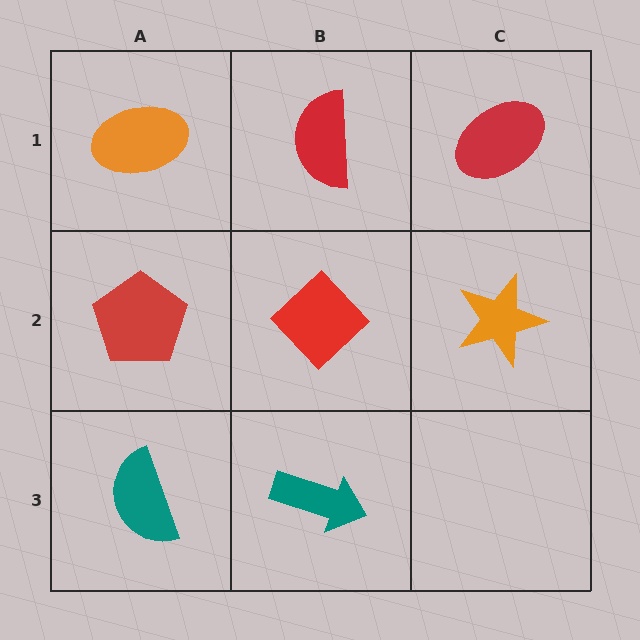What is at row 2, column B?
A red diamond.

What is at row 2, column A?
A red pentagon.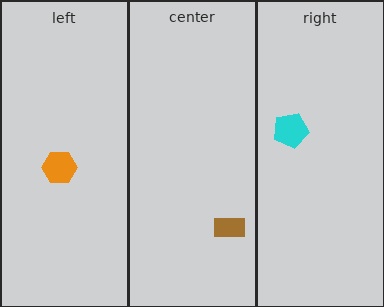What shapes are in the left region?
The orange hexagon.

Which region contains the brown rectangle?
The center region.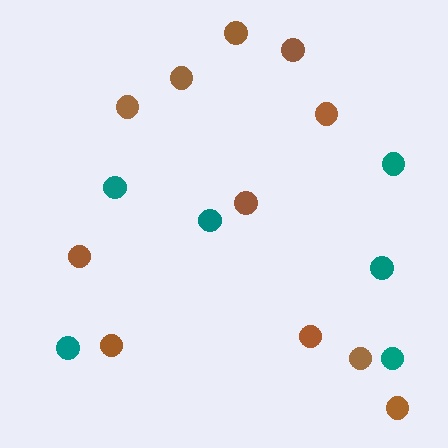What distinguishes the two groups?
There are 2 groups: one group of teal circles (6) and one group of brown circles (11).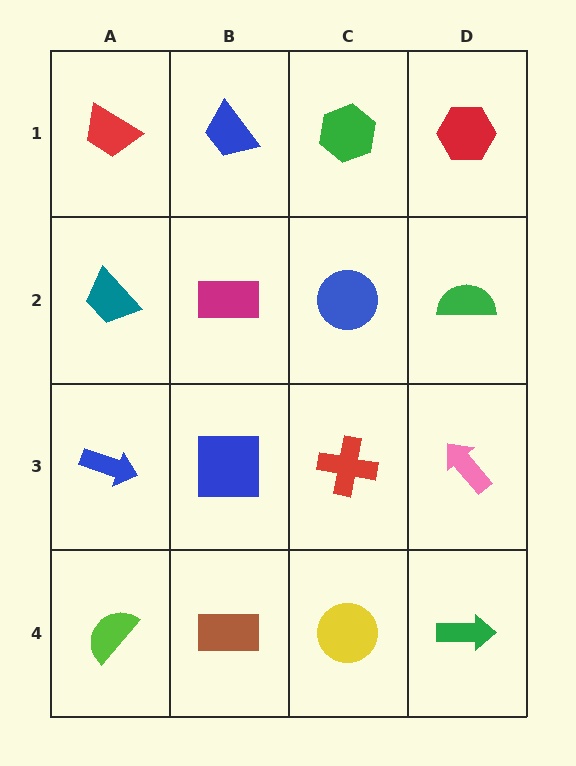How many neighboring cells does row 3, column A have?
3.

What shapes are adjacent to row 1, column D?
A green semicircle (row 2, column D), a green hexagon (row 1, column C).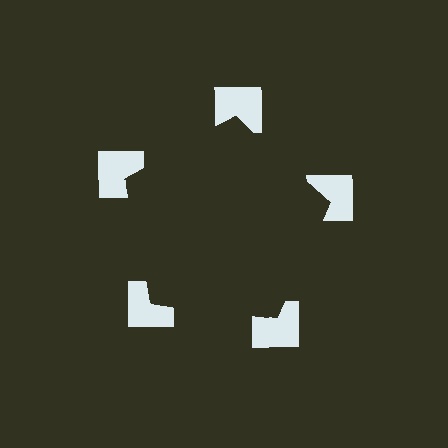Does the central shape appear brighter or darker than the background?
It typically appears slightly darker than the background, even though no actual brightness change is drawn.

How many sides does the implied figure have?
5 sides.